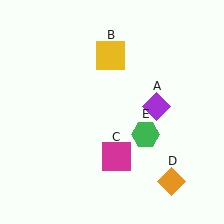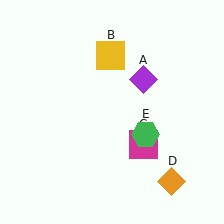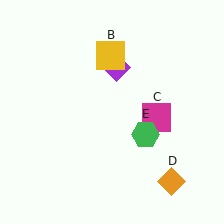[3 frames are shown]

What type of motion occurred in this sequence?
The purple diamond (object A), magenta square (object C) rotated counterclockwise around the center of the scene.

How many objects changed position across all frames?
2 objects changed position: purple diamond (object A), magenta square (object C).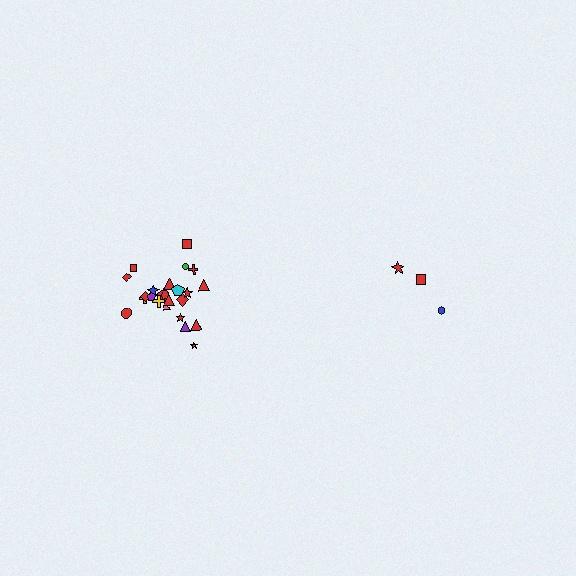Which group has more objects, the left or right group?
The left group.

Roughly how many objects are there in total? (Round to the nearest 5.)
Roughly 30 objects in total.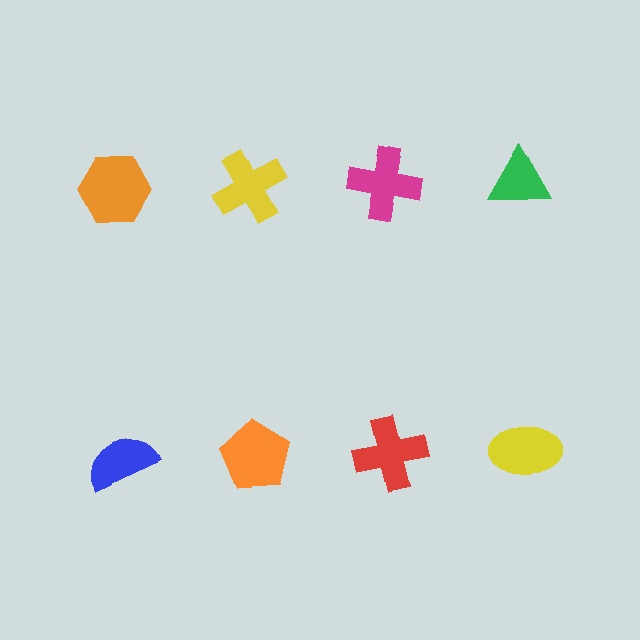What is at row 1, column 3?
A magenta cross.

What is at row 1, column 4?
A green triangle.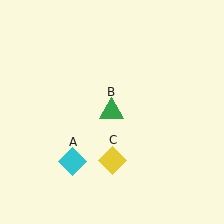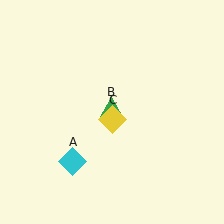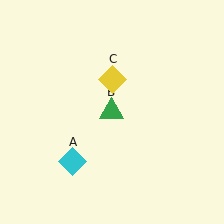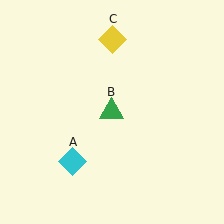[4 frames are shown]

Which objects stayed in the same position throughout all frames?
Cyan diamond (object A) and green triangle (object B) remained stationary.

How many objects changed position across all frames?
1 object changed position: yellow diamond (object C).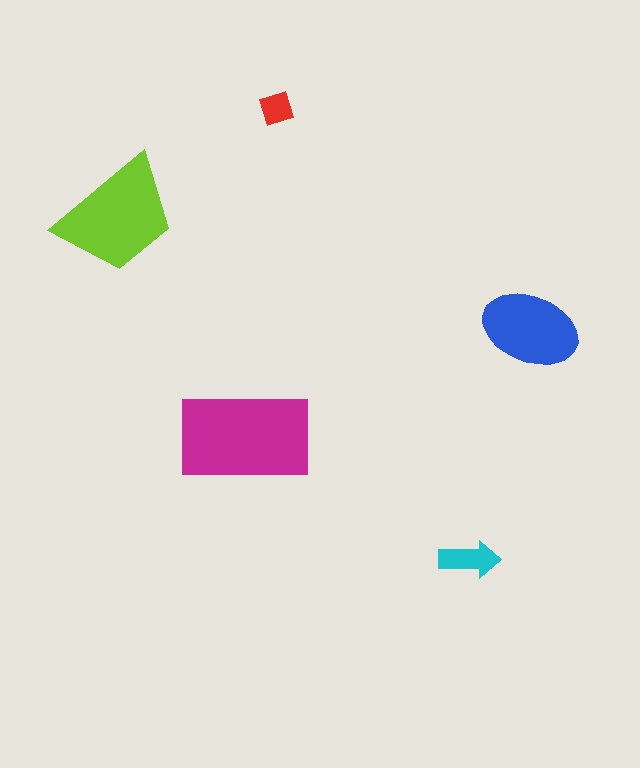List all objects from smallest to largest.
The red square, the cyan arrow, the blue ellipse, the lime trapezoid, the magenta rectangle.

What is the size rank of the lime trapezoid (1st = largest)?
2nd.